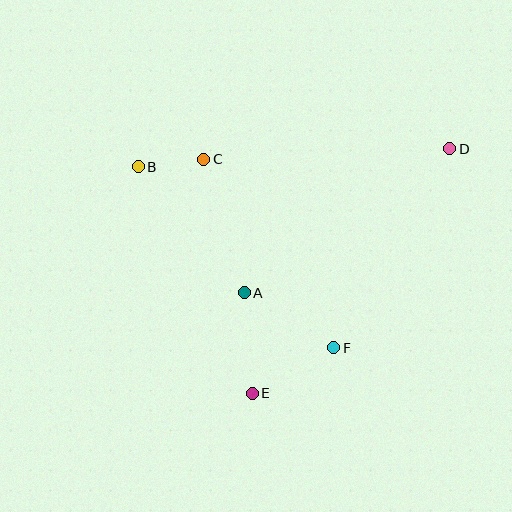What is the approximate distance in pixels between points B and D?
The distance between B and D is approximately 312 pixels.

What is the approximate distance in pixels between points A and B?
The distance between A and B is approximately 165 pixels.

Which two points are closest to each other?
Points B and C are closest to each other.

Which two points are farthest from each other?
Points D and E are farthest from each other.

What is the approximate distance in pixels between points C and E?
The distance between C and E is approximately 239 pixels.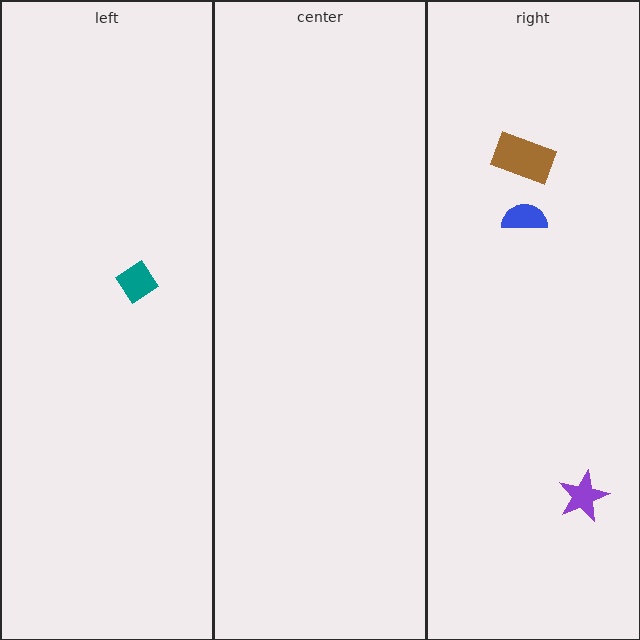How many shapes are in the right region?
3.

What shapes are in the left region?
The teal diamond.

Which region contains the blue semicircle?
The right region.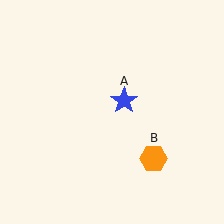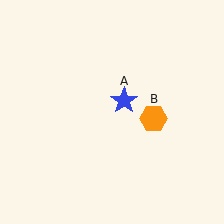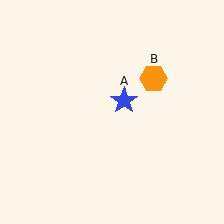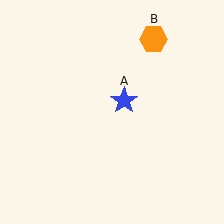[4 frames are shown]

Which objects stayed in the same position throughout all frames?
Blue star (object A) remained stationary.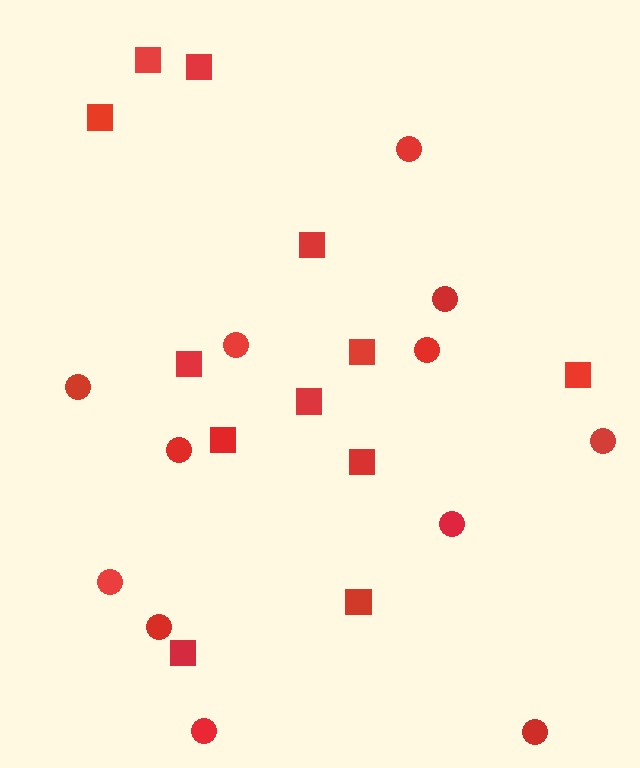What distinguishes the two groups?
There are 2 groups: one group of squares (12) and one group of circles (12).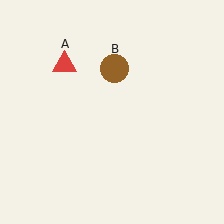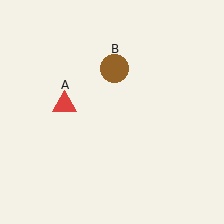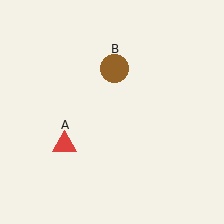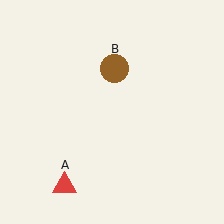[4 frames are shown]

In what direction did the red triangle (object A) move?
The red triangle (object A) moved down.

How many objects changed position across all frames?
1 object changed position: red triangle (object A).